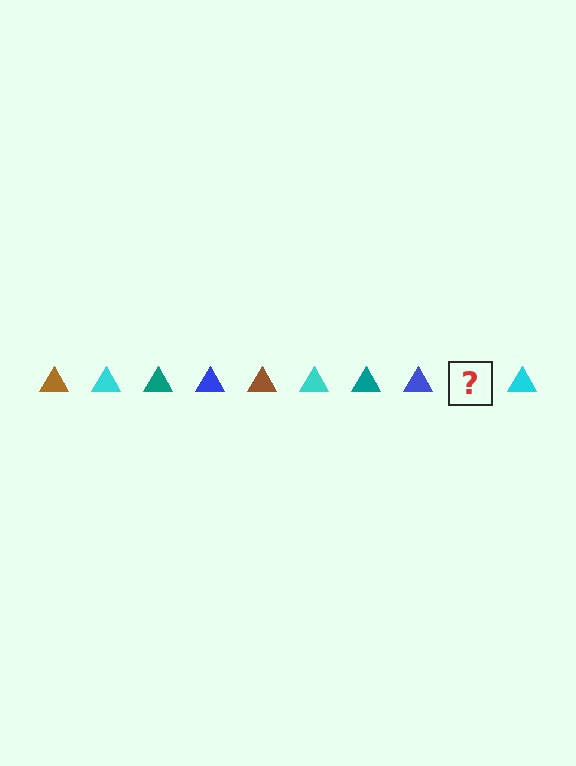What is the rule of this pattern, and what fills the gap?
The rule is that the pattern cycles through brown, cyan, teal, blue triangles. The gap should be filled with a brown triangle.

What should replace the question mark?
The question mark should be replaced with a brown triangle.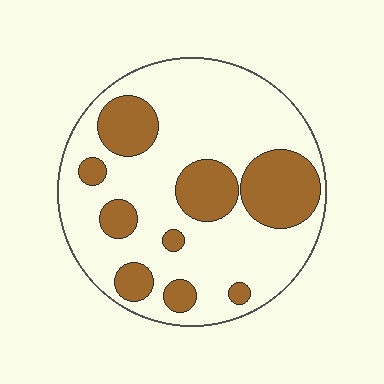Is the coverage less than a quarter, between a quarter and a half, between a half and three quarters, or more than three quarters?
Between a quarter and a half.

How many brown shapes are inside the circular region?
9.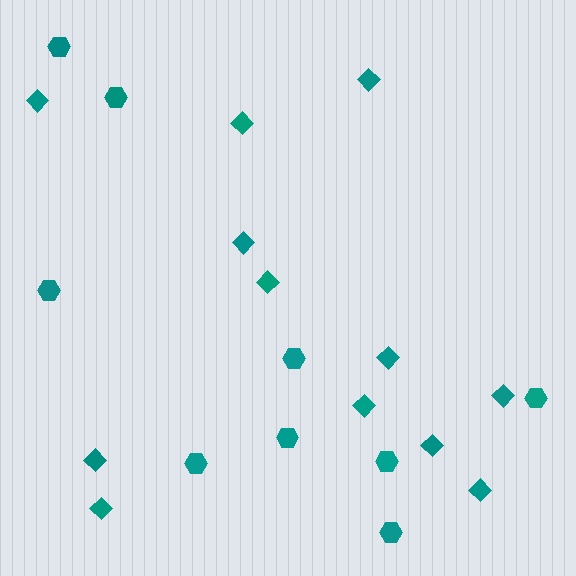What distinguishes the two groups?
There are 2 groups: one group of hexagons (9) and one group of diamonds (12).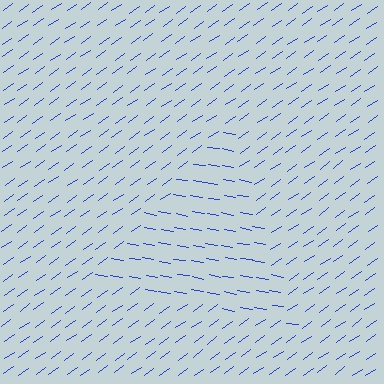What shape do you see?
I see a triangle.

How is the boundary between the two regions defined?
The boundary is defined purely by a change in line orientation (approximately 45 degrees difference). All lines are the same color and thickness.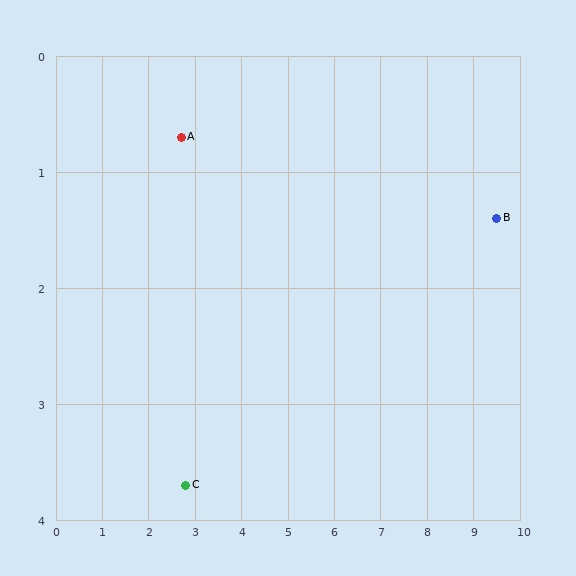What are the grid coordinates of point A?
Point A is at approximately (2.7, 0.7).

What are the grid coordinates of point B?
Point B is at approximately (9.5, 1.4).